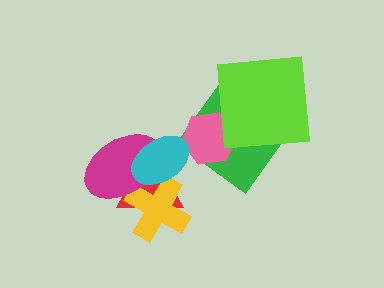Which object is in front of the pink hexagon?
The cyan ellipse is in front of the pink hexagon.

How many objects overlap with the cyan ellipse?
4 objects overlap with the cyan ellipse.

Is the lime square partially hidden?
No, no other shape covers it.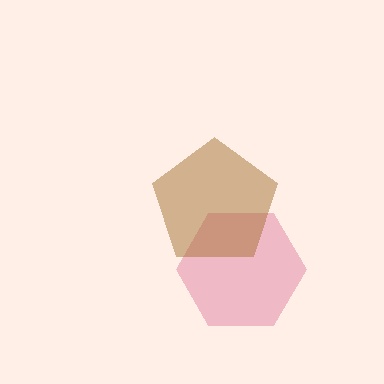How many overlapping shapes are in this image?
There are 2 overlapping shapes in the image.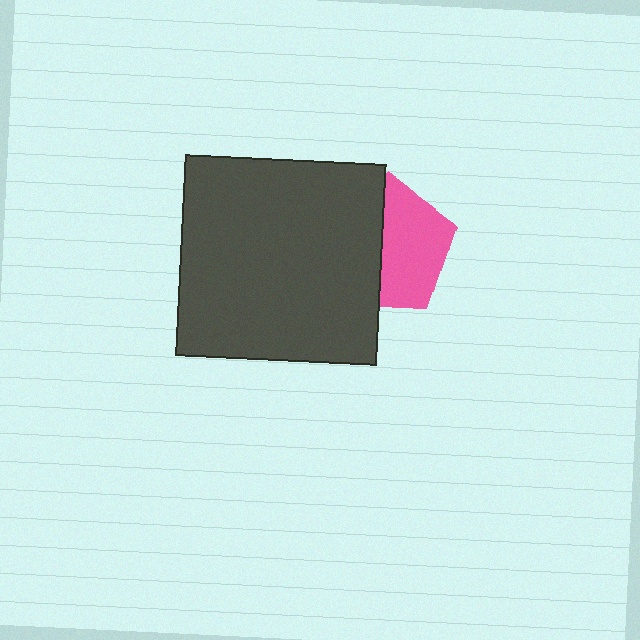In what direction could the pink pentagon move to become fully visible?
The pink pentagon could move right. That would shift it out from behind the dark gray square entirely.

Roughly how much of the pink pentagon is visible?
About half of it is visible (roughly 52%).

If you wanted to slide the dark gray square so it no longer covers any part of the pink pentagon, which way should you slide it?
Slide it left — that is the most direct way to separate the two shapes.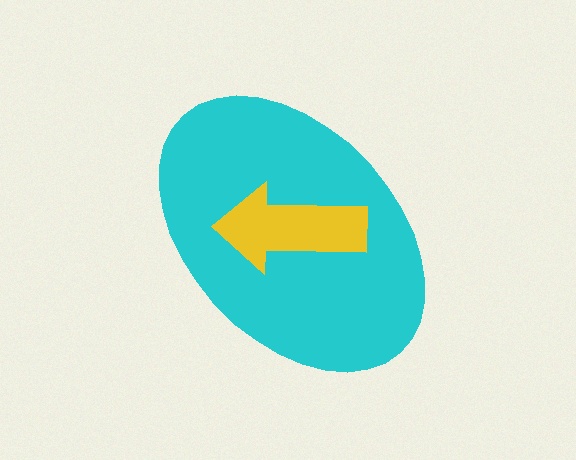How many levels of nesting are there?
2.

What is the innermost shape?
The yellow arrow.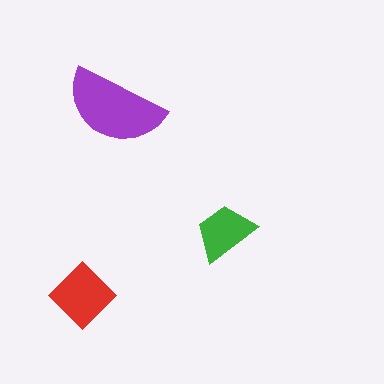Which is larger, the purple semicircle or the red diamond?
The purple semicircle.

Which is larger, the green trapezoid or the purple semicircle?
The purple semicircle.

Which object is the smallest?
The green trapezoid.